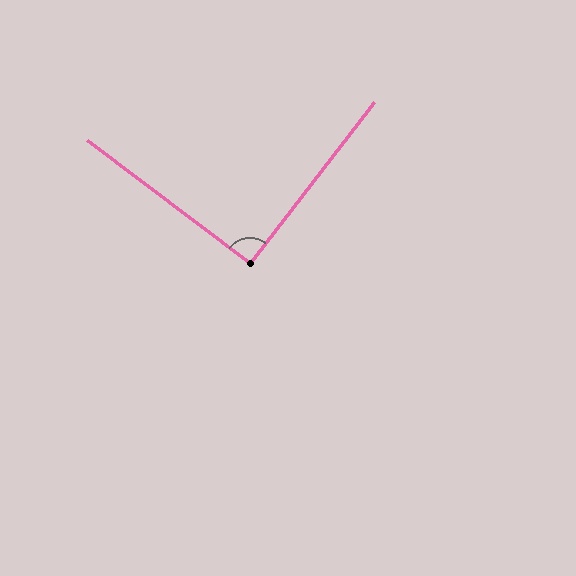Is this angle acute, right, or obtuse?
It is approximately a right angle.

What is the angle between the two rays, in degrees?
Approximately 90 degrees.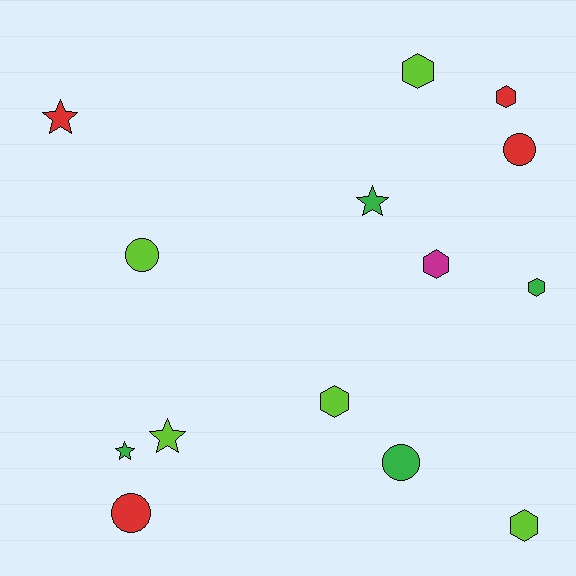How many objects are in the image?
There are 14 objects.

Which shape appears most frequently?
Hexagon, with 6 objects.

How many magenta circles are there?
There are no magenta circles.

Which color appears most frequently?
Lime, with 5 objects.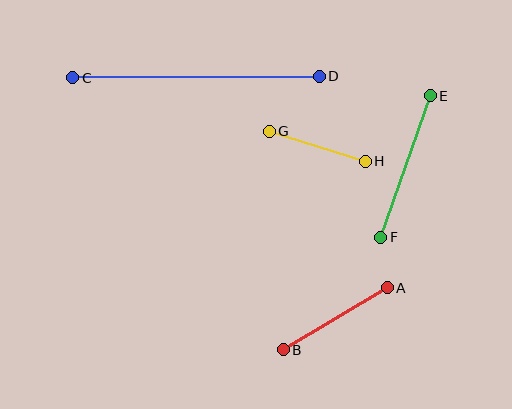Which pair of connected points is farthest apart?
Points C and D are farthest apart.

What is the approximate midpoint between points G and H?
The midpoint is at approximately (317, 146) pixels.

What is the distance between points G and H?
The distance is approximately 100 pixels.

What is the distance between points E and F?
The distance is approximately 150 pixels.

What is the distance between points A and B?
The distance is approximately 121 pixels.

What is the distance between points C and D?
The distance is approximately 246 pixels.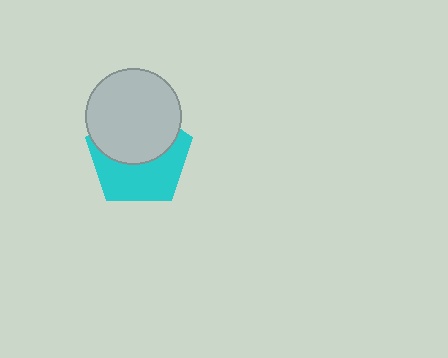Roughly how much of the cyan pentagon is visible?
About half of it is visible (roughly 51%).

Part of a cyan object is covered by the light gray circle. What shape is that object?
It is a pentagon.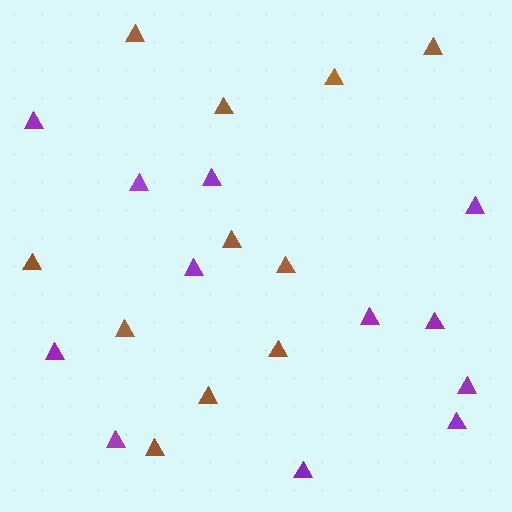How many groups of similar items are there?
There are 2 groups: one group of purple triangles (12) and one group of brown triangles (11).